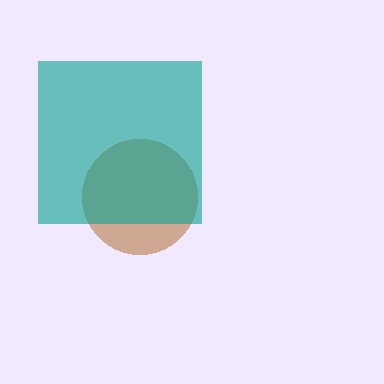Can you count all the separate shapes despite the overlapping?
Yes, there are 2 separate shapes.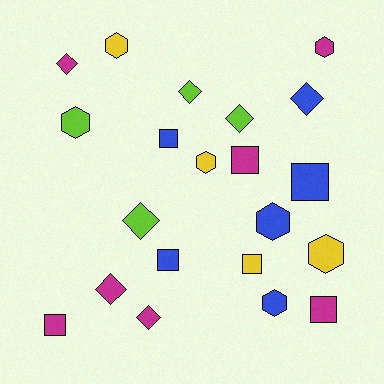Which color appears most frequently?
Magenta, with 7 objects.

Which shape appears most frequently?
Hexagon, with 7 objects.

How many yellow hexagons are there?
There are 3 yellow hexagons.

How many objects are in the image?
There are 21 objects.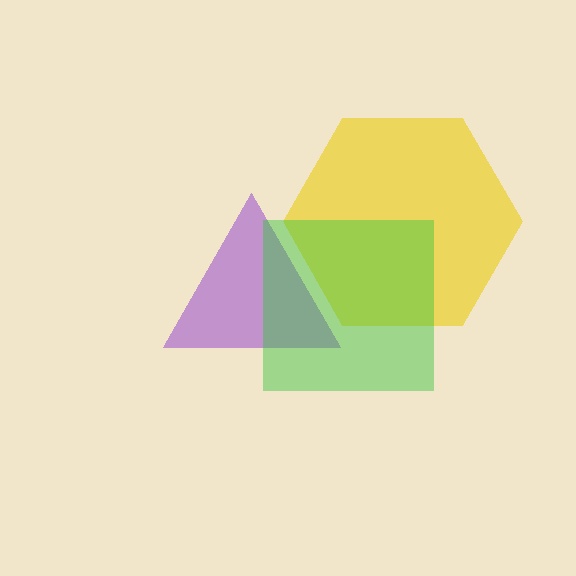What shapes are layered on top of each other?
The layered shapes are: a purple triangle, a yellow hexagon, a green square.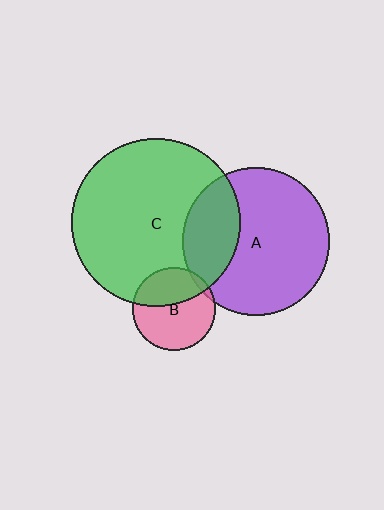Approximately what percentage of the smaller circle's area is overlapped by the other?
Approximately 25%.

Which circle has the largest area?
Circle C (green).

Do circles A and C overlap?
Yes.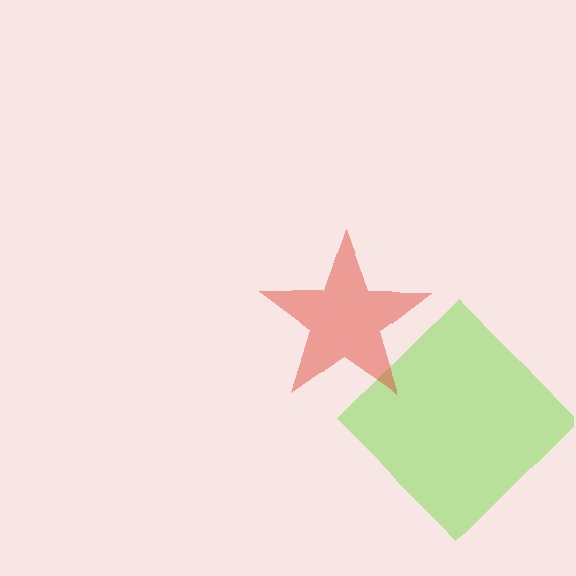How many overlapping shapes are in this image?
There are 2 overlapping shapes in the image.